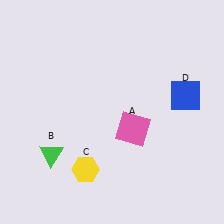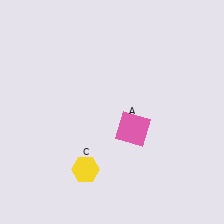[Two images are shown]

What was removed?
The green triangle (B), the blue square (D) were removed in Image 2.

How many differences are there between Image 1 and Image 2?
There are 2 differences between the two images.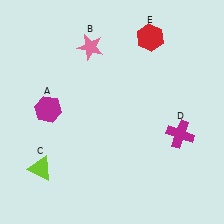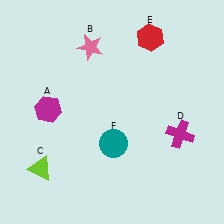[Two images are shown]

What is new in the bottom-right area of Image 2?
A teal circle (F) was added in the bottom-right area of Image 2.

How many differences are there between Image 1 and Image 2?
There is 1 difference between the two images.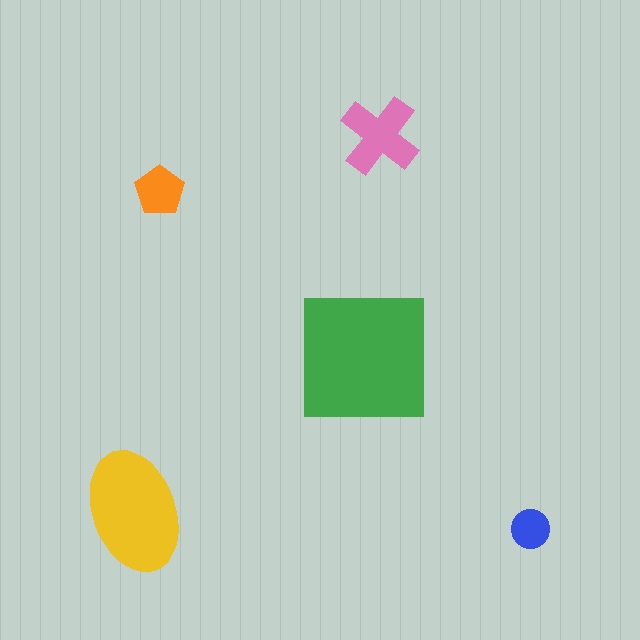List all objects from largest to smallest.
The green square, the yellow ellipse, the pink cross, the orange pentagon, the blue circle.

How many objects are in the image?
There are 5 objects in the image.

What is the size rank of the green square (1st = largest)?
1st.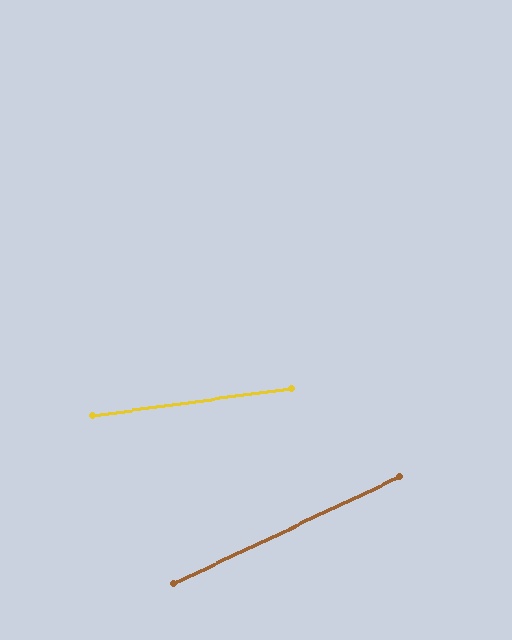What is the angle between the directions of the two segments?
Approximately 17 degrees.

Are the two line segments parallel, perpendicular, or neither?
Neither parallel nor perpendicular — they differ by about 17°.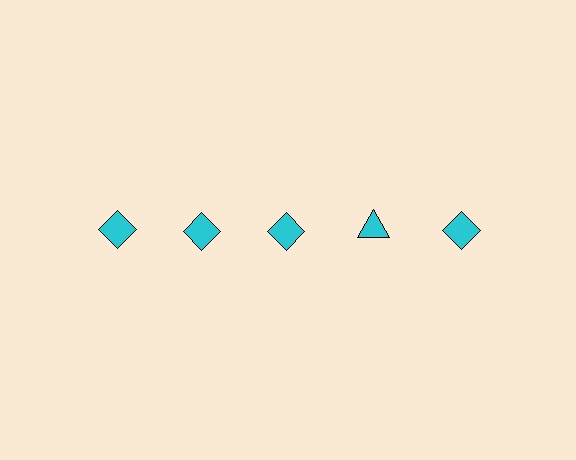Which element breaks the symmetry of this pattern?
The cyan triangle in the top row, second from right column breaks the symmetry. All other shapes are cyan diamonds.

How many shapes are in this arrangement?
There are 5 shapes arranged in a grid pattern.